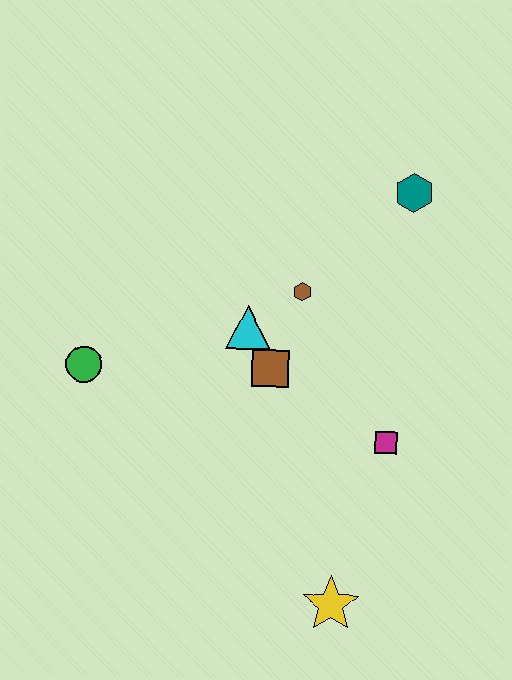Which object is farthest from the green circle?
The teal hexagon is farthest from the green circle.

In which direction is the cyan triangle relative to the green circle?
The cyan triangle is to the right of the green circle.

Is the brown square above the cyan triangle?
No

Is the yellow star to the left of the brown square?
No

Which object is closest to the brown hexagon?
The cyan triangle is closest to the brown hexagon.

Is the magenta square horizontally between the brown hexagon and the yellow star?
No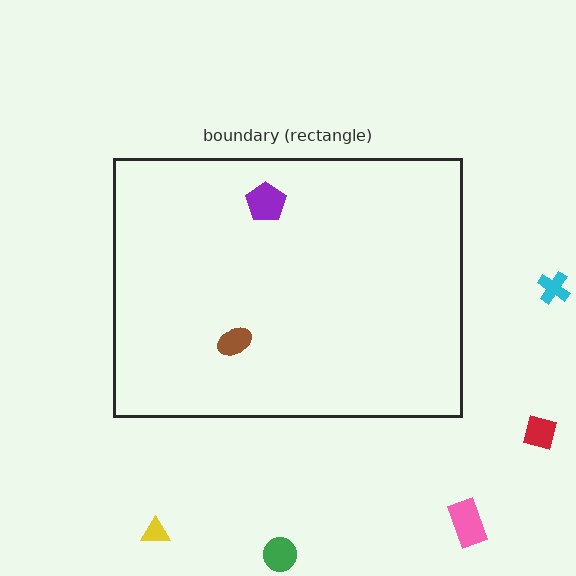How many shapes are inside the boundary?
2 inside, 5 outside.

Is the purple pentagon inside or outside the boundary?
Inside.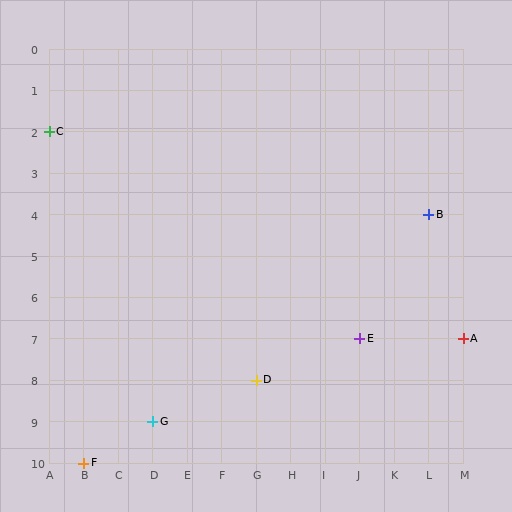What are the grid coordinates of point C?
Point C is at grid coordinates (A, 2).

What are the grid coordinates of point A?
Point A is at grid coordinates (M, 7).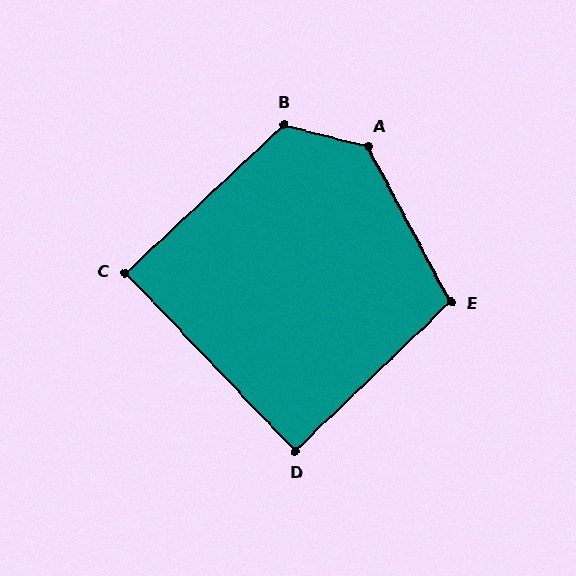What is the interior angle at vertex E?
Approximately 106 degrees (obtuse).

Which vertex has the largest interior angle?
A, at approximately 132 degrees.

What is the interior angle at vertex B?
Approximately 123 degrees (obtuse).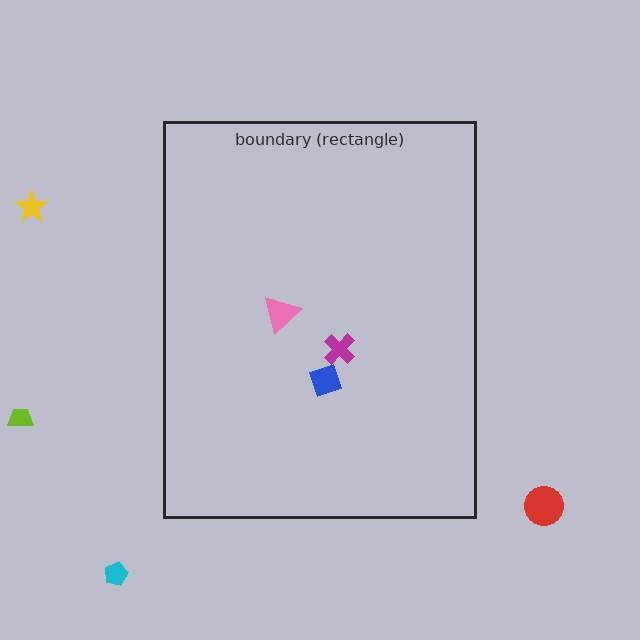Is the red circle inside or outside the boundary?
Outside.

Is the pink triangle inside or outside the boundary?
Inside.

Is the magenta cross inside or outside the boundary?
Inside.